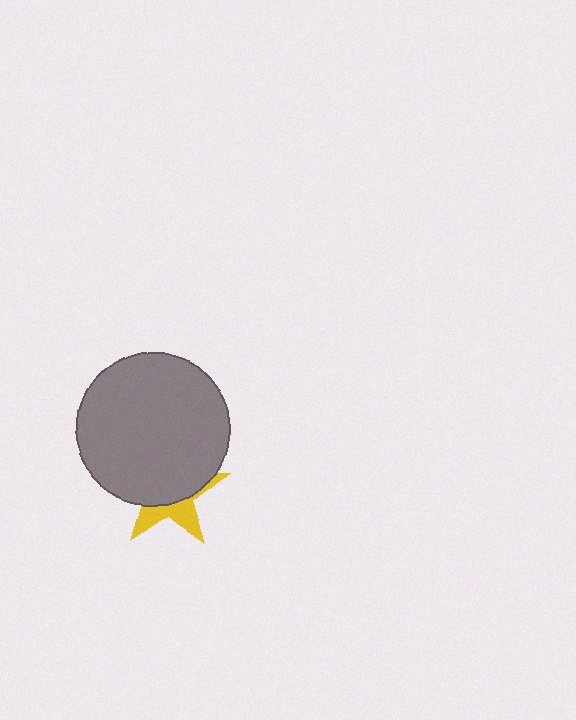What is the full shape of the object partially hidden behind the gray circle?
The partially hidden object is a yellow star.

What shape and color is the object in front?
The object in front is a gray circle.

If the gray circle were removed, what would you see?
You would see the complete yellow star.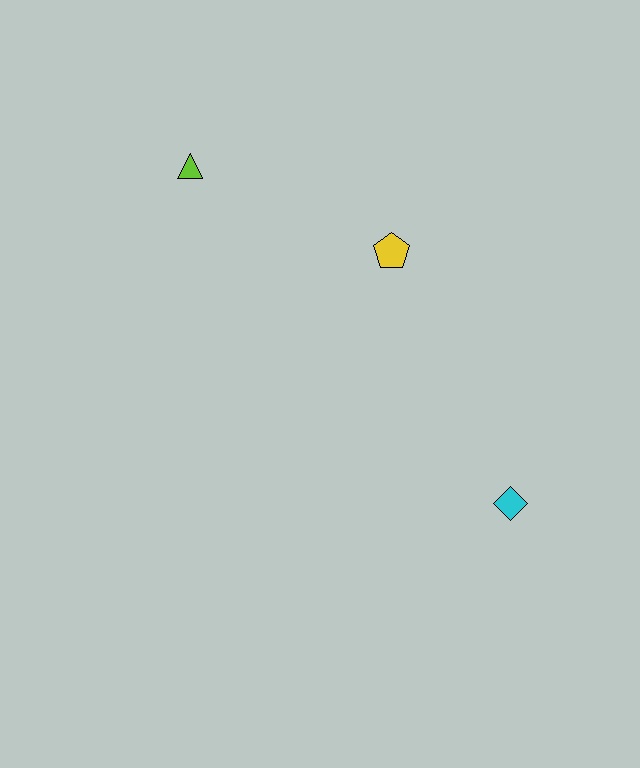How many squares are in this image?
There are no squares.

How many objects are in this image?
There are 3 objects.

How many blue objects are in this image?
There are no blue objects.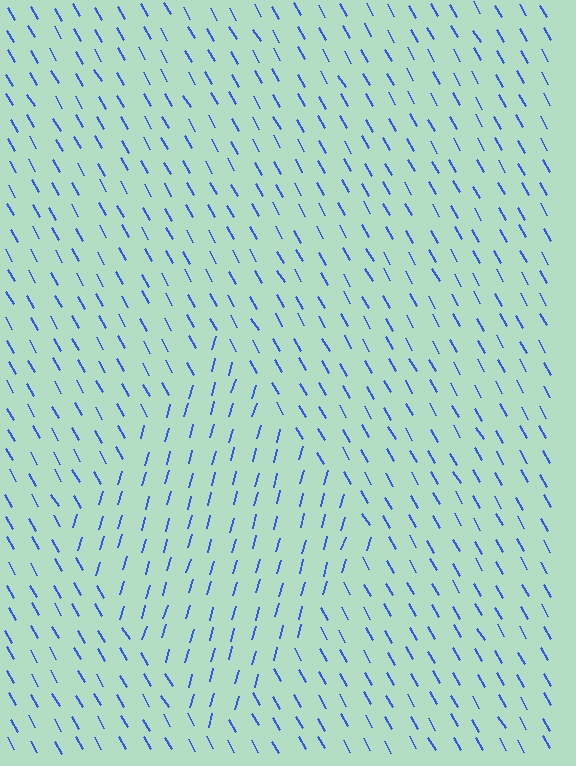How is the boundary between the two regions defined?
The boundary is defined purely by a change in line orientation (approximately 45 degrees difference). All lines are the same color and thickness.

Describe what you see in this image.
The image is filled with small blue line segments. A diamond region in the image has lines oriented differently from the surrounding lines, creating a visible texture boundary.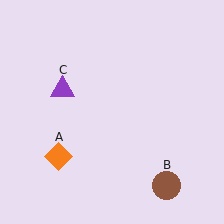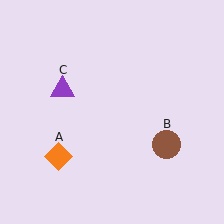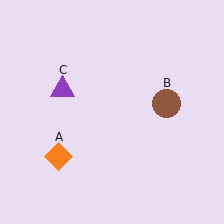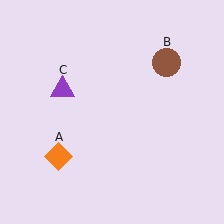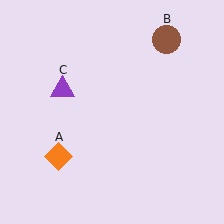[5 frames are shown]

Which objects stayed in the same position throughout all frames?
Orange diamond (object A) and purple triangle (object C) remained stationary.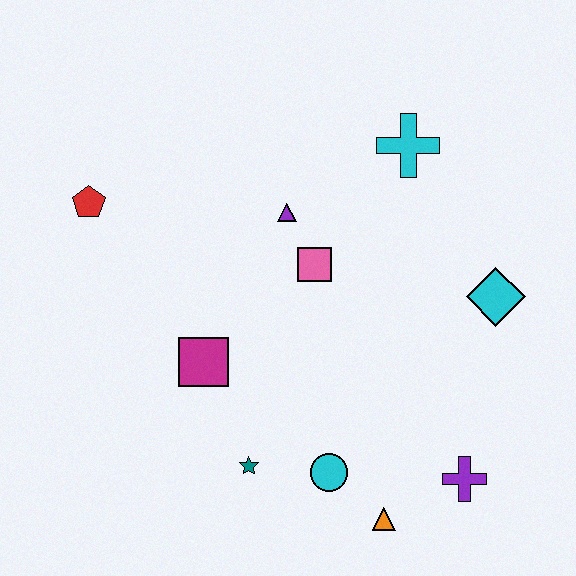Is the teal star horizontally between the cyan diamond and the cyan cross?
No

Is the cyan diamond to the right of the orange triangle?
Yes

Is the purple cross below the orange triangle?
No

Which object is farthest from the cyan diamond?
The red pentagon is farthest from the cyan diamond.